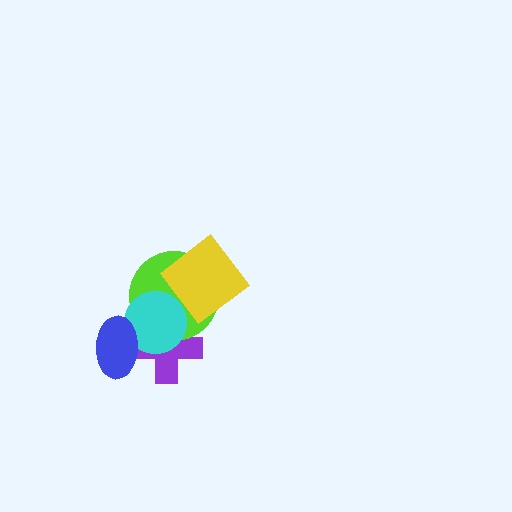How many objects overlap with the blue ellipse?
2 objects overlap with the blue ellipse.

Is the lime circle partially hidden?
Yes, it is partially covered by another shape.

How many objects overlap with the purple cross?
3 objects overlap with the purple cross.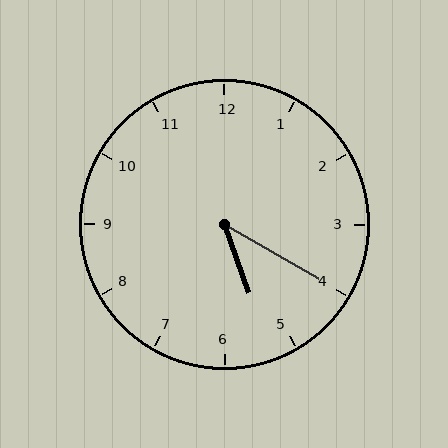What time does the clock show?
5:20.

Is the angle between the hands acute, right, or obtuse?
It is acute.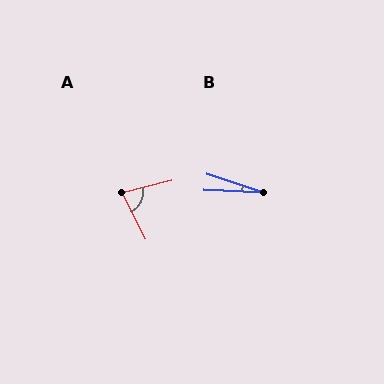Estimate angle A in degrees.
Approximately 78 degrees.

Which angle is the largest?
A, at approximately 78 degrees.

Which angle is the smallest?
B, at approximately 15 degrees.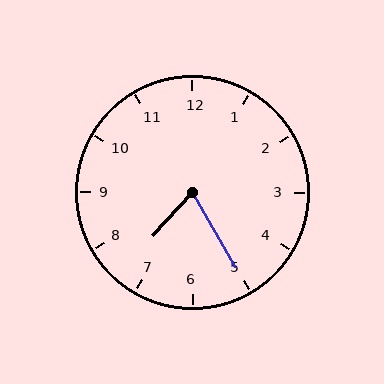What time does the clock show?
7:25.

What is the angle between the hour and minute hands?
Approximately 72 degrees.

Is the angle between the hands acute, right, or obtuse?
It is acute.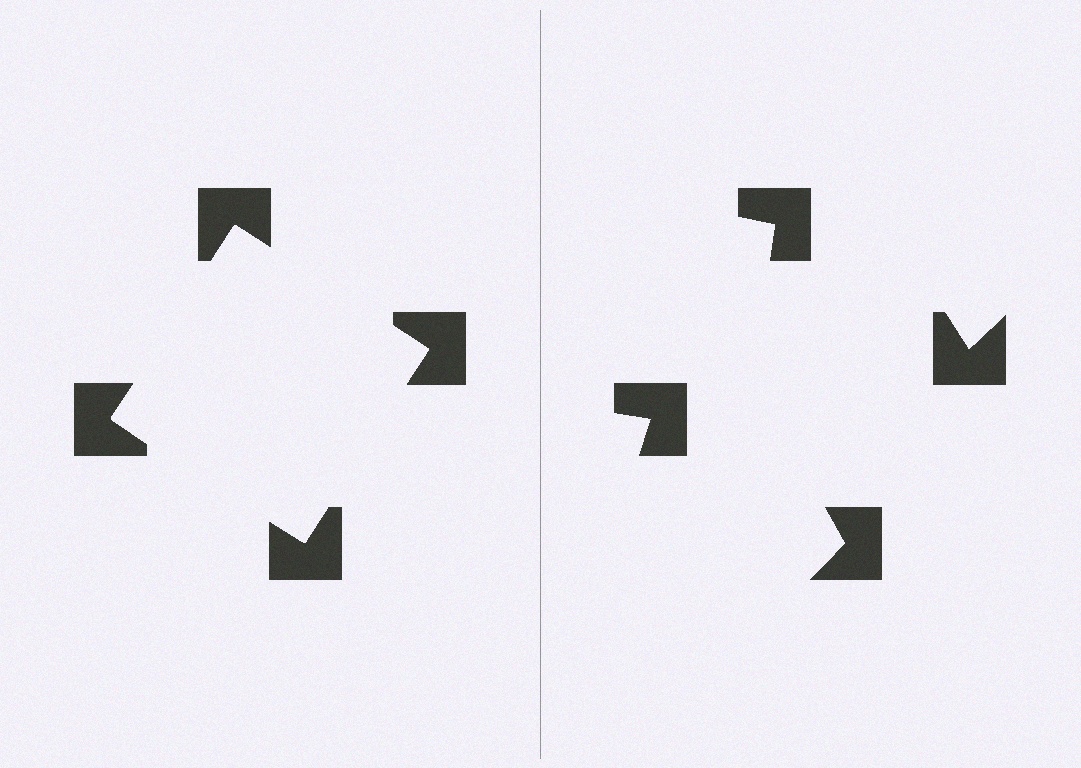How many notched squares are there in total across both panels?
8 — 4 on each side.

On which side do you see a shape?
An illusory square appears on the left side. On the right side the wedge cuts are rotated, so no coherent shape forms.